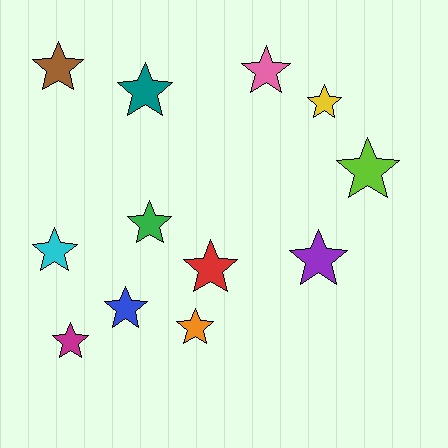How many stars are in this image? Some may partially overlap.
There are 12 stars.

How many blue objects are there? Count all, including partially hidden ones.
There is 1 blue object.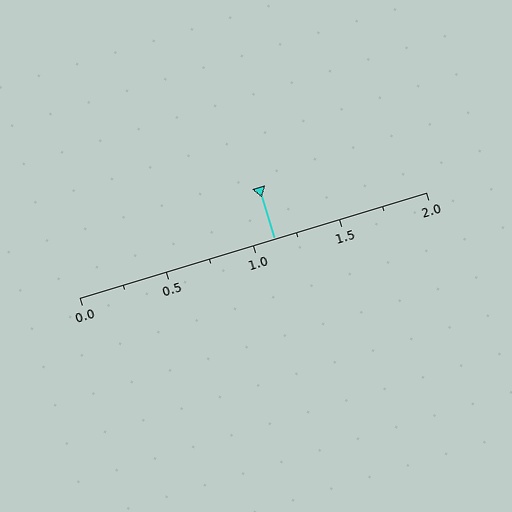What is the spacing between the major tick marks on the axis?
The major ticks are spaced 0.5 apart.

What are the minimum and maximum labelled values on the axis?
The axis runs from 0.0 to 2.0.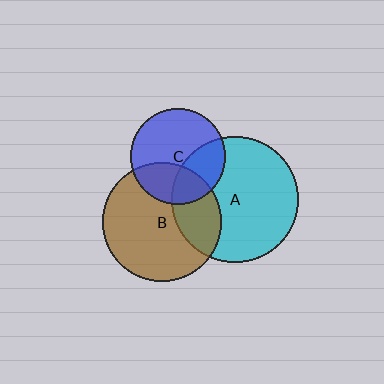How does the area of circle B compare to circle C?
Approximately 1.6 times.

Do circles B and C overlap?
Yes.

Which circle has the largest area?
Circle A (cyan).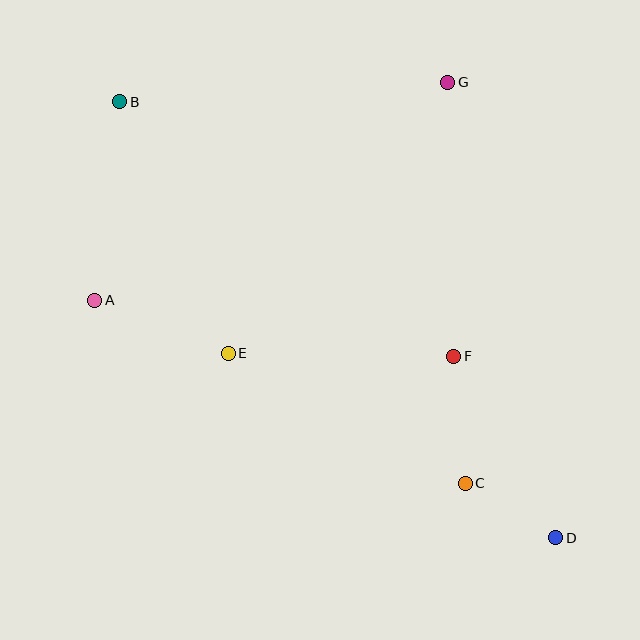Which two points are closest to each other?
Points C and D are closest to each other.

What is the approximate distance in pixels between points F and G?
The distance between F and G is approximately 274 pixels.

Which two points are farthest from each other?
Points B and D are farthest from each other.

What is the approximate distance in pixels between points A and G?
The distance between A and G is approximately 415 pixels.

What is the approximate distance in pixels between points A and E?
The distance between A and E is approximately 144 pixels.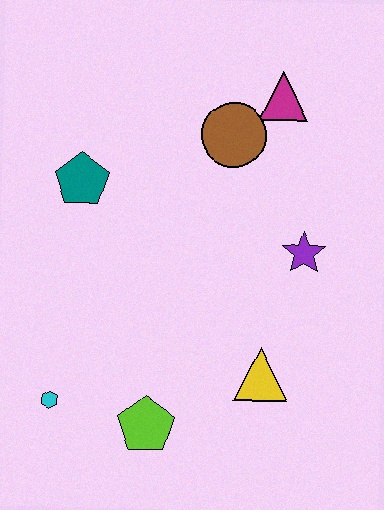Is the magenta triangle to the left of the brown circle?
No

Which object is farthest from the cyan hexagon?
The magenta triangle is farthest from the cyan hexagon.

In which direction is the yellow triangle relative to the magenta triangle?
The yellow triangle is below the magenta triangle.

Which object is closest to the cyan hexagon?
The lime pentagon is closest to the cyan hexagon.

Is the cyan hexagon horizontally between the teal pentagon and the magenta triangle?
No